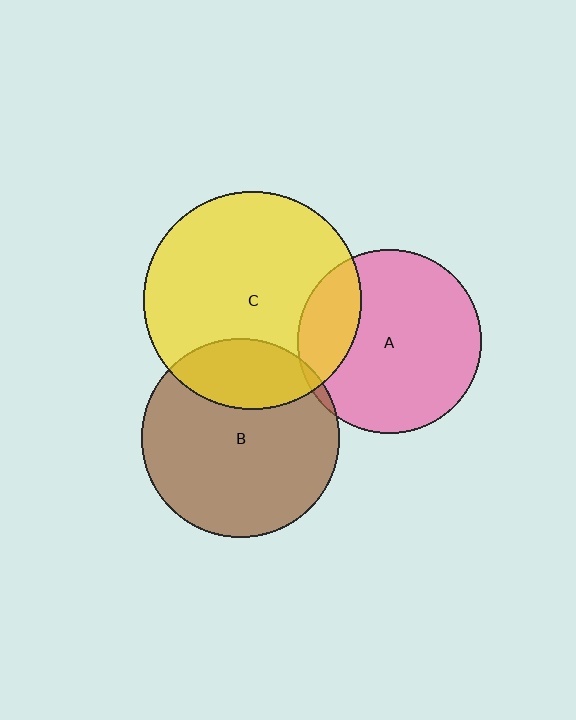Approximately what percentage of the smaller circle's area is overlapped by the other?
Approximately 25%.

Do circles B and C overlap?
Yes.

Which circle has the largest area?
Circle C (yellow).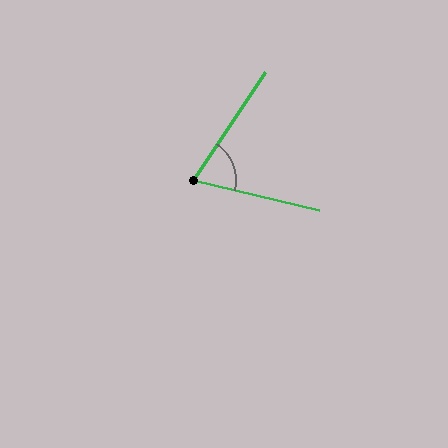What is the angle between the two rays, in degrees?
Approximately 70 degrees.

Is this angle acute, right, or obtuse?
It is acute.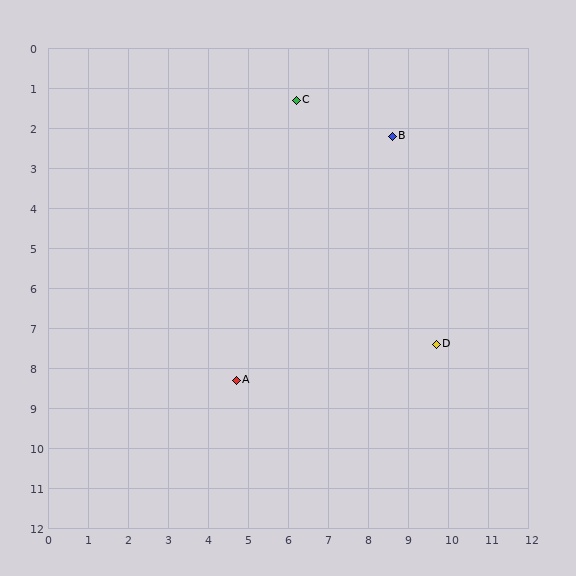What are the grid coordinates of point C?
Point C is at approximately (6.2, 1.3).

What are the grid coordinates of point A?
Point A is at approximately (4.7, 8.3).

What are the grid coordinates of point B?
Point B is at approximately (8.6, 2.2).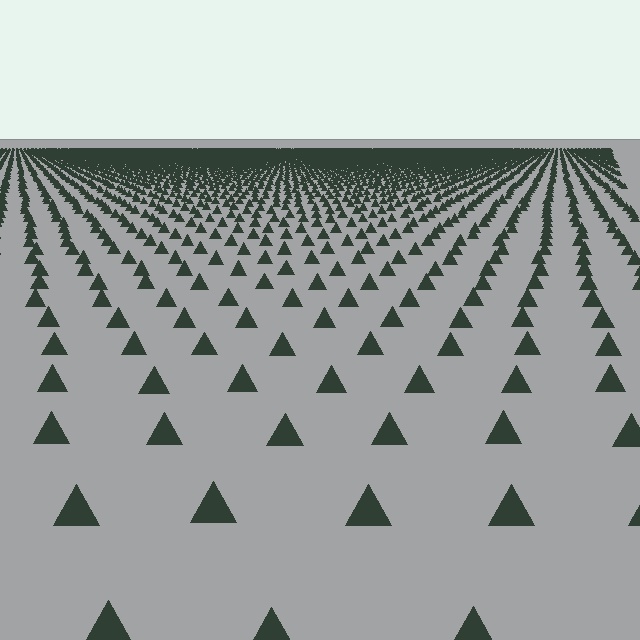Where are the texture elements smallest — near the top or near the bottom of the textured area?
Near the top.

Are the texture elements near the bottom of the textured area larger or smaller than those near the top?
Larger. Near the bottom, elements are closer to the viewer and appear at a bigger on-screen size.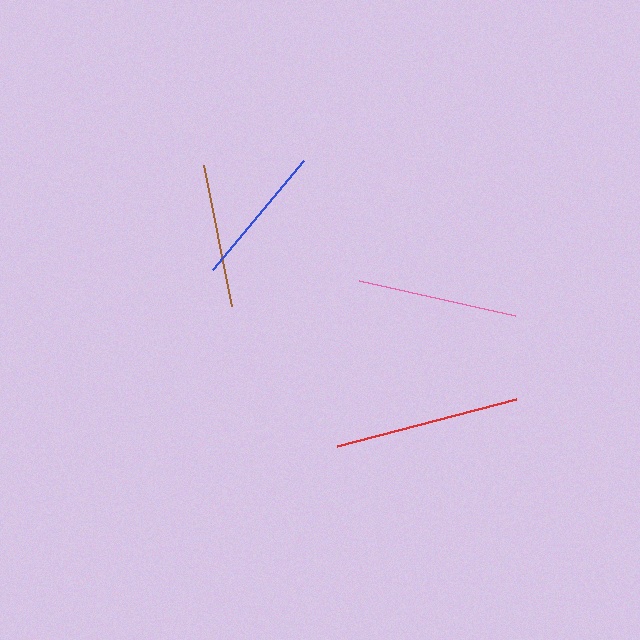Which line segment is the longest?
The red line is the longest at approximately 185 pixels.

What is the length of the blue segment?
The blue segment is approximately 142 pixels long.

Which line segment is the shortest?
The blue line is the shortest at approximately 142 pixels.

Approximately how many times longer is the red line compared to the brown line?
The red line is approximately 1.3 times the length of the brown line.